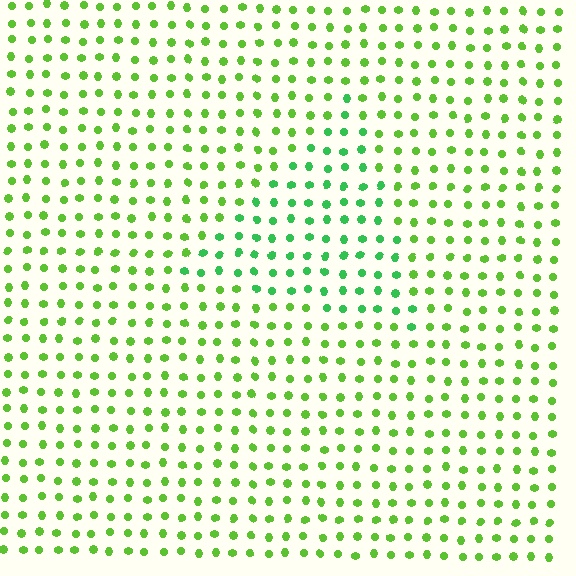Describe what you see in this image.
The image is filled with small lime elements in a uniform arrangement. A triangle-shaped region is visible where the elements are tinted to a slightly different hue, forming a subtle color boundary.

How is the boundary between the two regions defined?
The boundary is defined purely by a slight shift in hue (about 31 degrees). Spacing, size, and orientation are identical on both sides.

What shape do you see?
I see a triangle.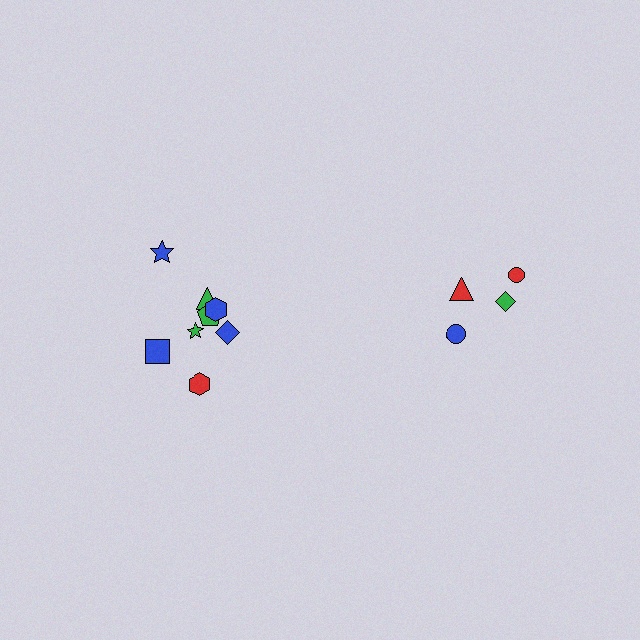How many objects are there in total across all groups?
There are 12 objects.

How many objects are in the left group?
There are 8 objects.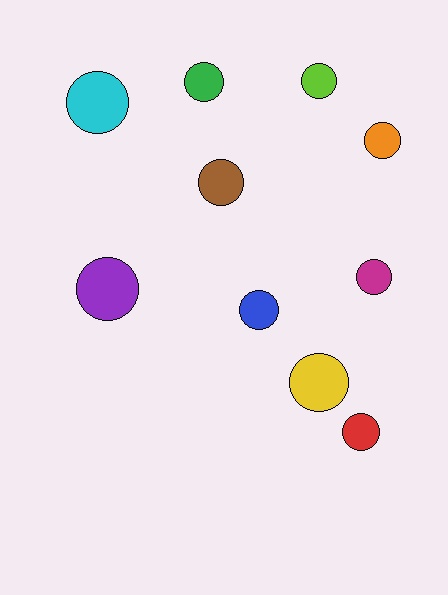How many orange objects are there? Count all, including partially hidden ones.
There is 1 orange object.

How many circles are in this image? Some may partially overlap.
There are 10 circles.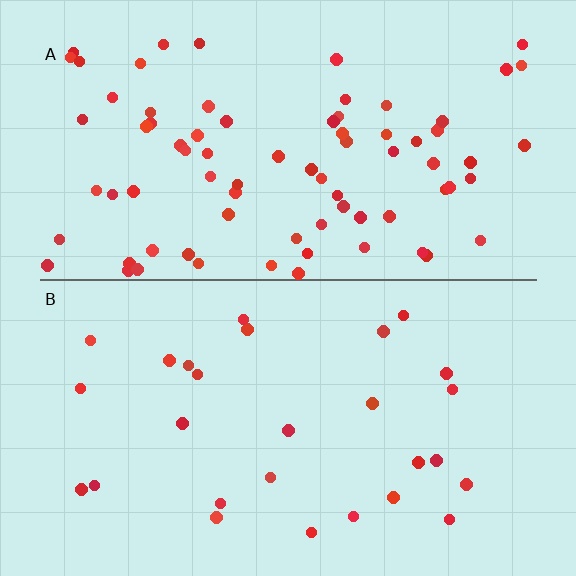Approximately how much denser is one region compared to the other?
Approximately 2.8× — region A over region B.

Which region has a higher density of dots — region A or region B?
A (the top).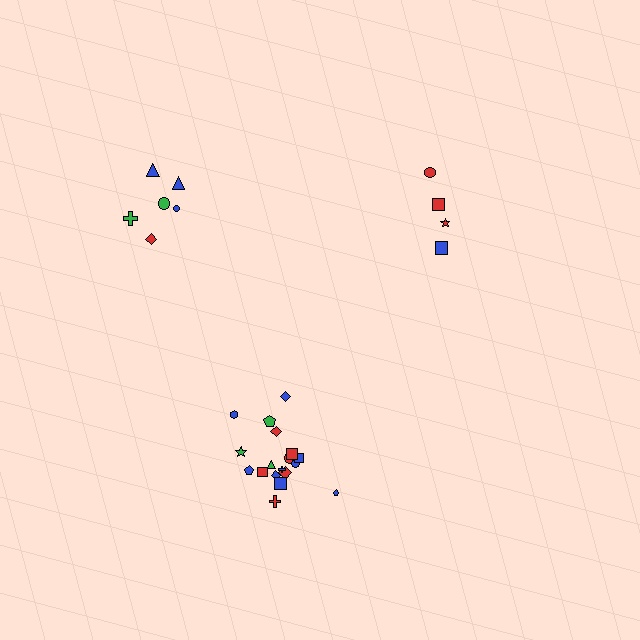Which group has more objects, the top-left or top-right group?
The top-left group.